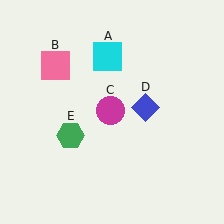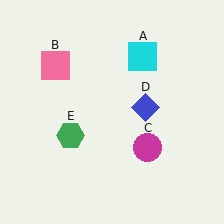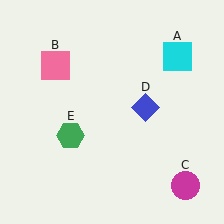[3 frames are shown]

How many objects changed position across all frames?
2 objects changed position: cyan square (object A), magenta circle (object C).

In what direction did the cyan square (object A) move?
The cyan square (object A) moved right.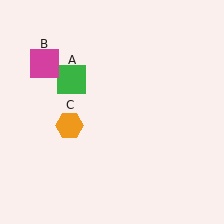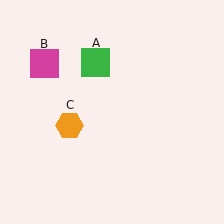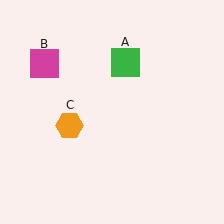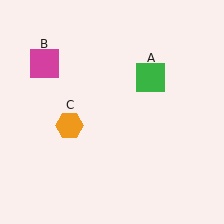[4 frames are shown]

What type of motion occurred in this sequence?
The green square (object A) rotated clockwise around the center of the scene.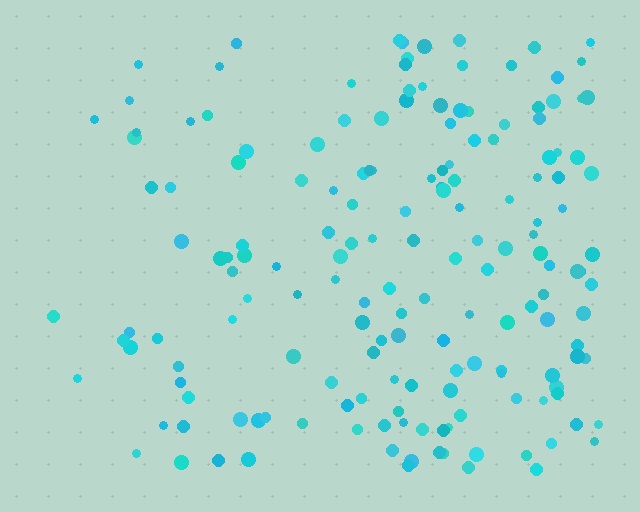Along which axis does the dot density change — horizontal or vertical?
Horizontal.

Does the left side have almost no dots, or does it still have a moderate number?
Still a moderate number, just noticeably fewer than the right.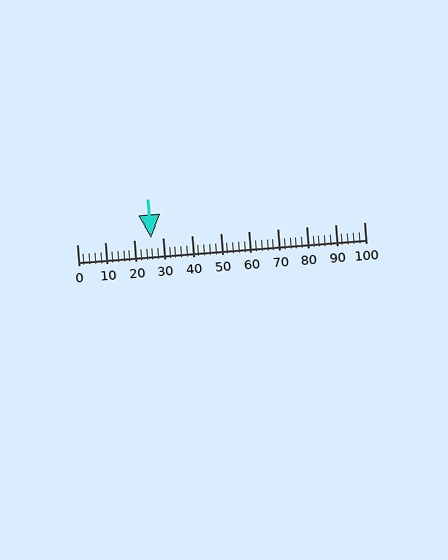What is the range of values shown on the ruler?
The ruler shows values from 0 to 100.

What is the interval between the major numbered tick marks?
The major tick marks are spaced 10 units apart.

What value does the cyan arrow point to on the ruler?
The cyan arrow points to approximately 26.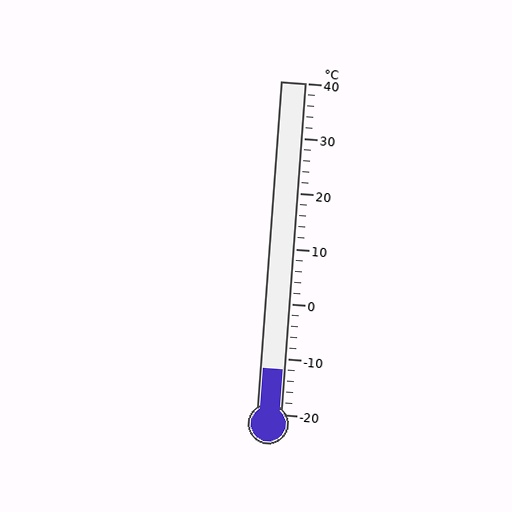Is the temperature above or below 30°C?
The temperature is below 30°C.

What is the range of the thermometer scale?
The thermometer scale ranges from -20°C to 40°C.